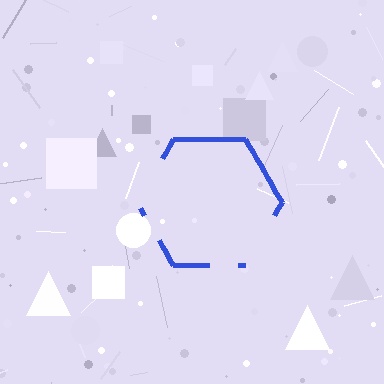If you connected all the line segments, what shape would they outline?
They would outline a hexagon.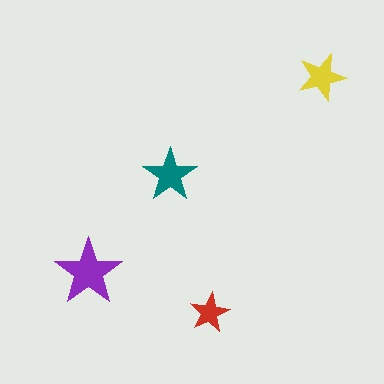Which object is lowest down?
The red star is bottommost.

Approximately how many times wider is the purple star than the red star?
About 1.5 times wider.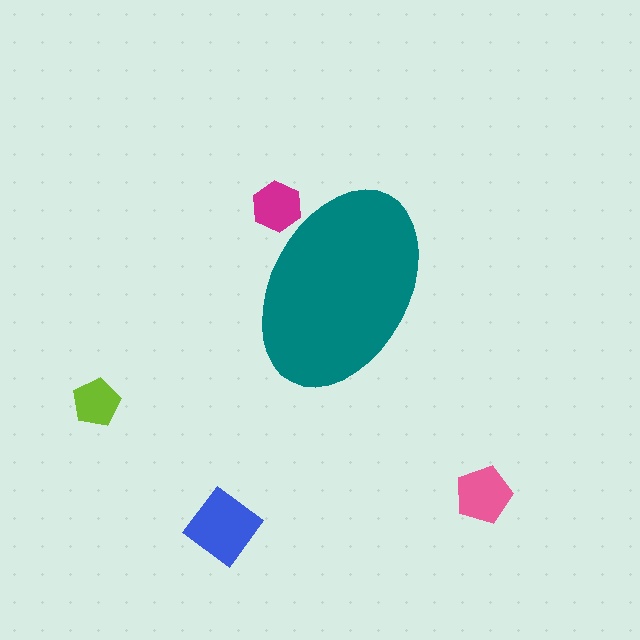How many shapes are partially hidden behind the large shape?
1 shape is partially hidden.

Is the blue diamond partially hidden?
No, the blue diamond is fully visible.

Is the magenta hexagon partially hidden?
Yes, the magenta hexagon is partially hidden behind the teal ellipse.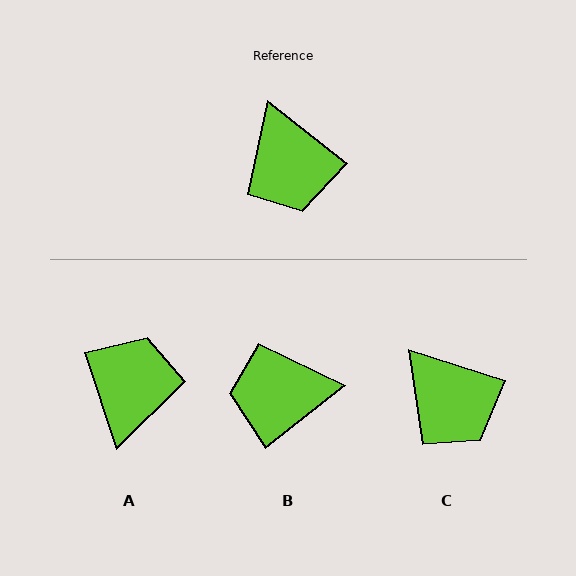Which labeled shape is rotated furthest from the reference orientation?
A, about 147 degrees away.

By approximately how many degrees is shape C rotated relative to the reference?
Approximately 21 degrees counter-clockwise.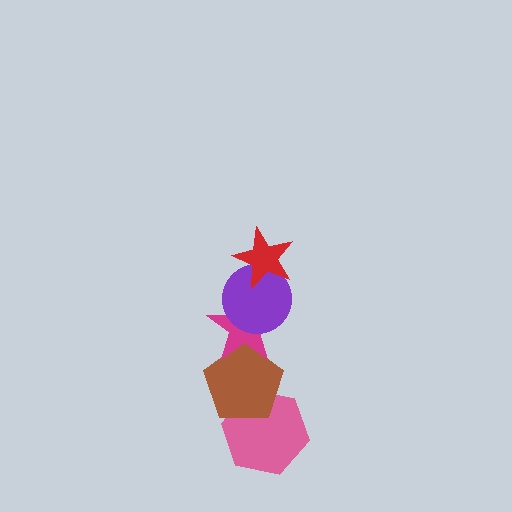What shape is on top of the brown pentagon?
The magenta star is on top of the brown pentagon.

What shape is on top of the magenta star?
The purple circle is on top of the magenta star.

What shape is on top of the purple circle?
The red star is on top of the purple circle.